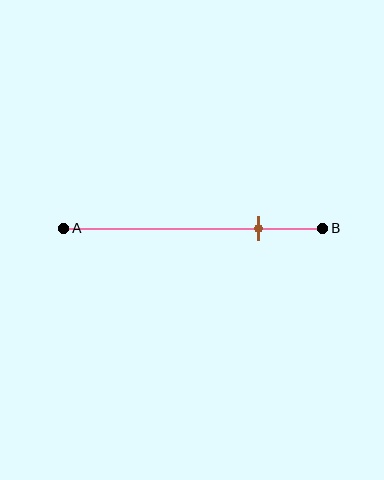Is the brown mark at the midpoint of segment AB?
No, the mark is at about 75% from A, not at the 50% midpoint.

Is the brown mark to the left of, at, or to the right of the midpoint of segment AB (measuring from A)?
The brown mark is to the right of the midpoint of segment AB.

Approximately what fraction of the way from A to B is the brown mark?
The brown mark is approximately 75% of the way from A to B.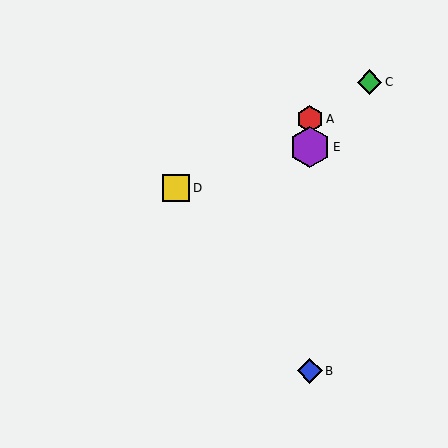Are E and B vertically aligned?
Yes, both are at x≈310.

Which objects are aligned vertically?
Objects A, B, E are aligned vertically.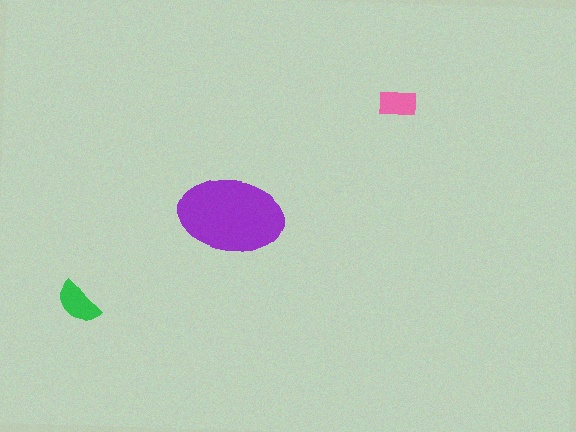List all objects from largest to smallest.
The purple ellipse, the green semicircle, the pink rectangle.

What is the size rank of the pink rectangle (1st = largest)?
3rd.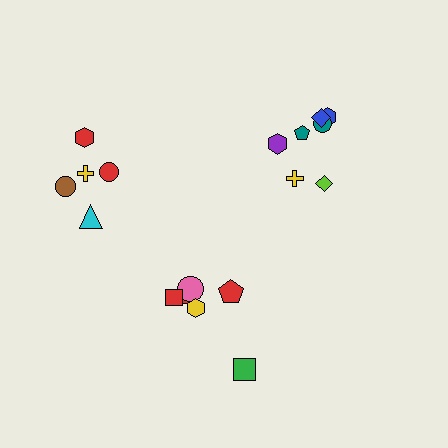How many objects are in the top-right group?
There are 7 objects.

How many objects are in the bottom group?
There are 6 objects.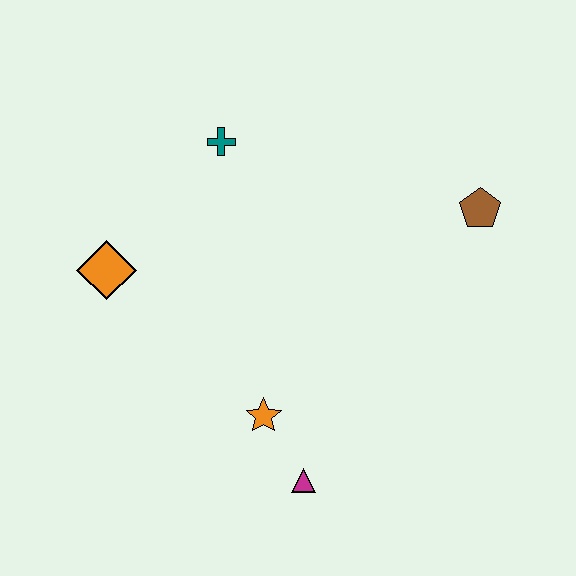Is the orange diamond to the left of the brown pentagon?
Yes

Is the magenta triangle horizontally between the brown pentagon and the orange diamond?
Yes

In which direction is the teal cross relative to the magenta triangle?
The teal cross is above the magenta triangle.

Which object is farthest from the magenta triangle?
The teal cross is farthest from the magenta triangle.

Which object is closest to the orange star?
The magenta triangle is closest to the orange star.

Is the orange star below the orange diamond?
Yes